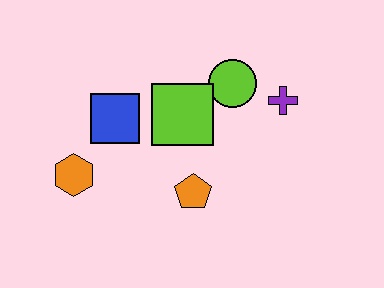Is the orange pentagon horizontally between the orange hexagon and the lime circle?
Yes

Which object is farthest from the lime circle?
The orange hexagon is farthest from the lime circle.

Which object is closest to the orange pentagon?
The lime square is closest to the orange pentagon.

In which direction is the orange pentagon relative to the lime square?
The orange pentagon is below the lime square.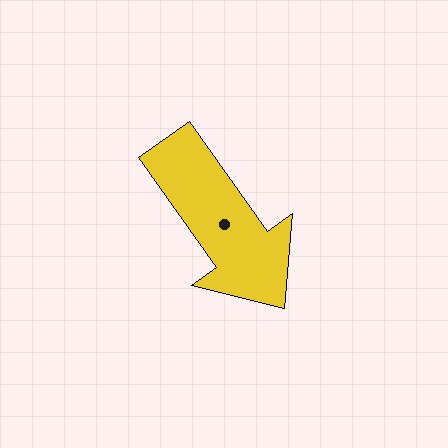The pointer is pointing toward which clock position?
Roughly 5 o'clock.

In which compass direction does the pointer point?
Southeast.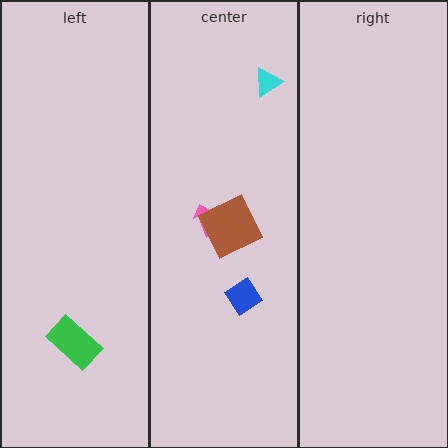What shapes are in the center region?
The pink arrow, the cyan triangle, the blue diamond, the brown square.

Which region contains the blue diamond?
The center region.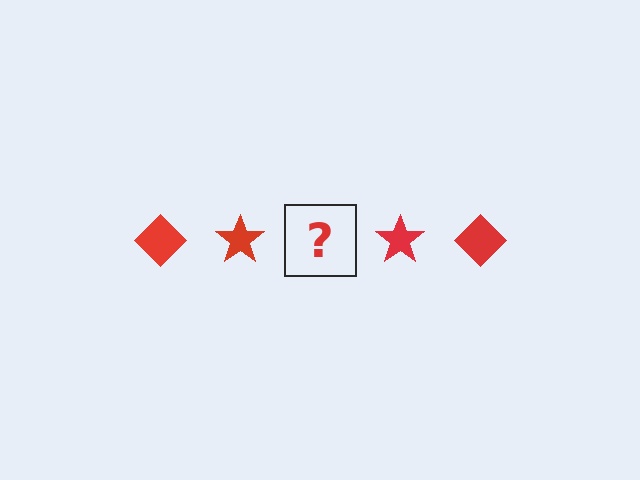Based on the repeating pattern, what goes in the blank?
The blank should be a red diamond.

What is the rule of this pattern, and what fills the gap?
The rule is that the pattern cycles through diamond, star shapes in red. The gap should be filled with a red diamond.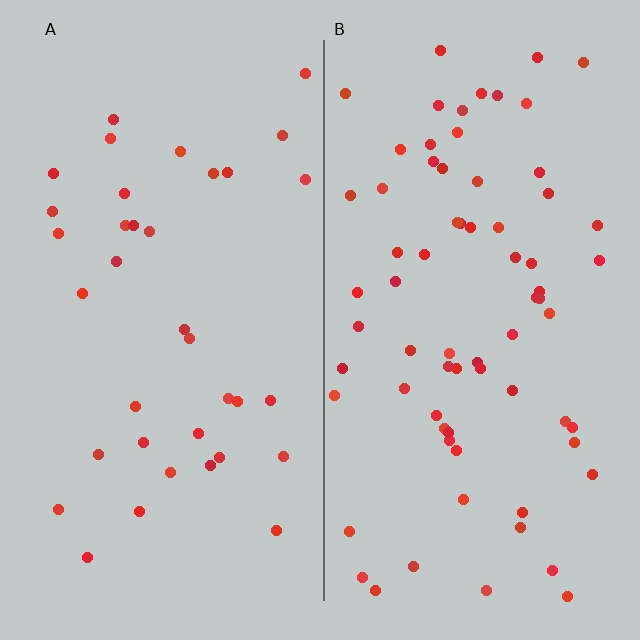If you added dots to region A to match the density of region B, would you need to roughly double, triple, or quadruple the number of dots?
Approximately double.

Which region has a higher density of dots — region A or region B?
B (the right).